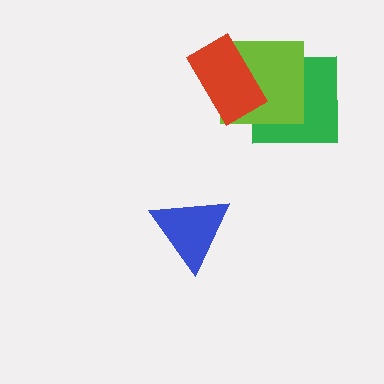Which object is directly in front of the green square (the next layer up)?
The lime square is directly in front of the green square.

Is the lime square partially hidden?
Yes, it is partially covered by another shape.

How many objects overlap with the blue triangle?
0 objects overlap with the blue triangle.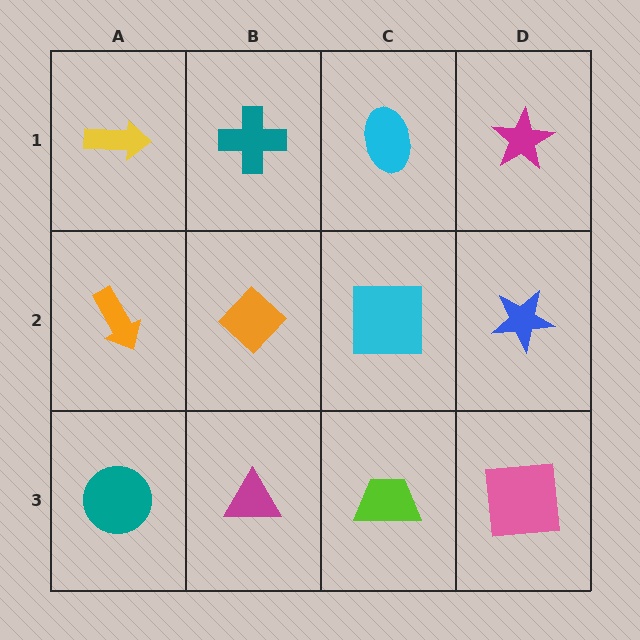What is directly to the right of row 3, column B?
A lime trapezoid.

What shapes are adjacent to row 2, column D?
A magenta star (row 1, column D), a pink square (row 3, column D), a cyan square (row 2, column C).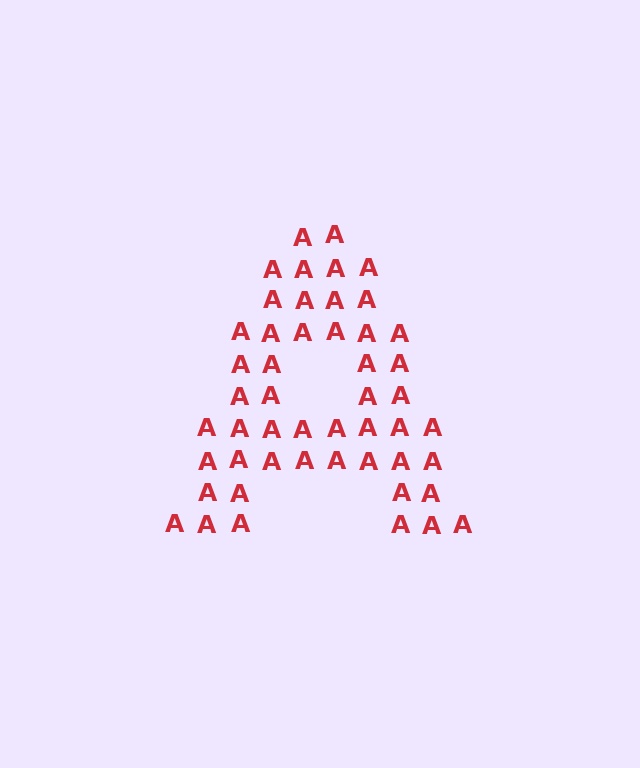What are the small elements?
The small elements are letter A's.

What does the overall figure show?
The overall figure shows the letter A.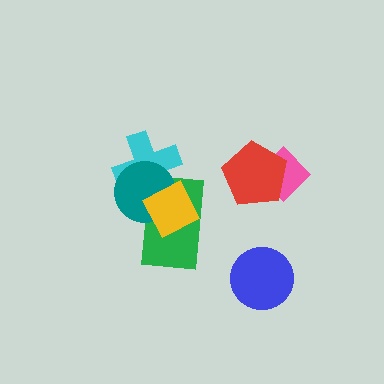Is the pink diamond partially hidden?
Yes, it is partially covered by another shape.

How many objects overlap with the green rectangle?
3 objects overlap with the green rectangle.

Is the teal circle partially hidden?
Yes, it is partially covered by another shape.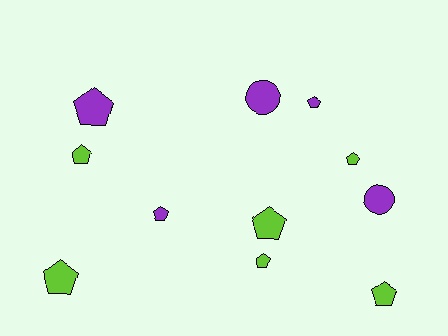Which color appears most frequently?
Lime, with 6 objects.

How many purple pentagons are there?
There are 3 purple pentagons.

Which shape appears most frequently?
Pentagon, with 9 objects.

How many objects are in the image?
There are 11 objects.